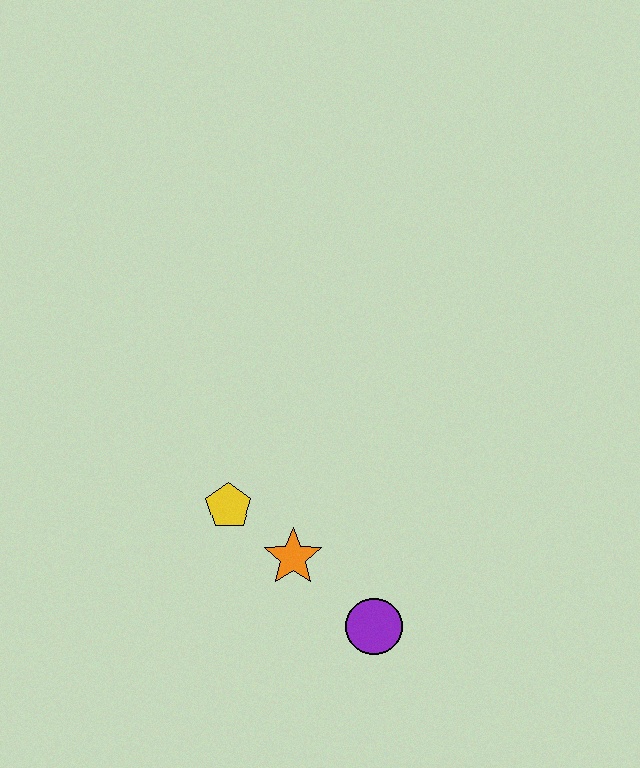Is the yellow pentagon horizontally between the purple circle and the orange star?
No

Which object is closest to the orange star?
The yellow pentagon is closest to the orange star.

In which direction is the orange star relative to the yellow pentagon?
The orange star is to the right of the yellow pentagon.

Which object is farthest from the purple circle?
The yellow pentagon is farthest from the purple circle.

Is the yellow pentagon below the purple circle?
No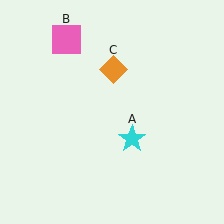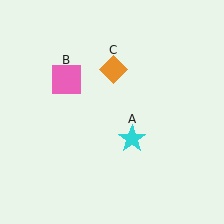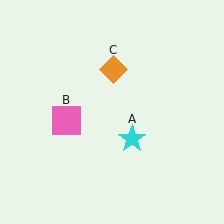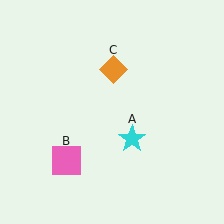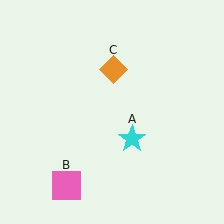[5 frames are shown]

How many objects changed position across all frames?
1 object changed position: pink square (object B).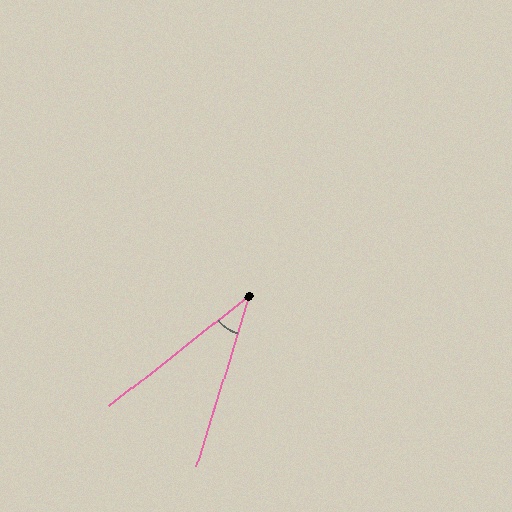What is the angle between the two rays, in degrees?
Approximately 34 degrees.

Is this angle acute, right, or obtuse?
It is acute.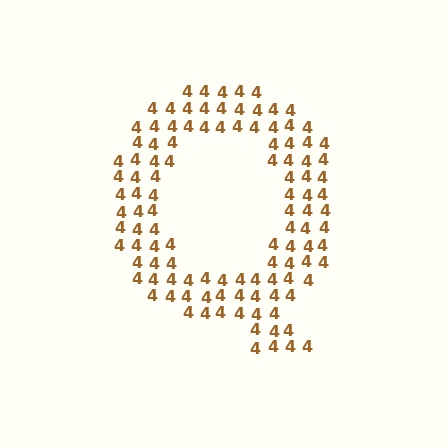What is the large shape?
The large shape is the letter Q.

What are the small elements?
The small elements are digit 4's.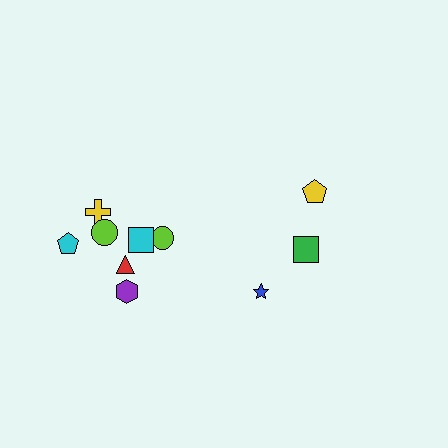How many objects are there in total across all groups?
There are 10 objects.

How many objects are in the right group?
There are 3 objects.